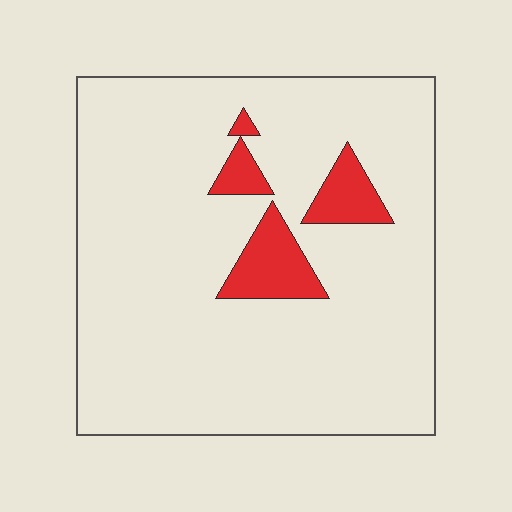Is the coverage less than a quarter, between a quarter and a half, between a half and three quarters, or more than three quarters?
Less than a quarter.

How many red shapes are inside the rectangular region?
4.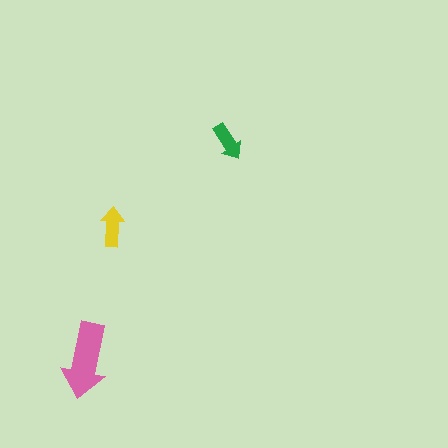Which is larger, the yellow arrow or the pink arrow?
The pink one.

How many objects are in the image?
There are 3 objects in the image.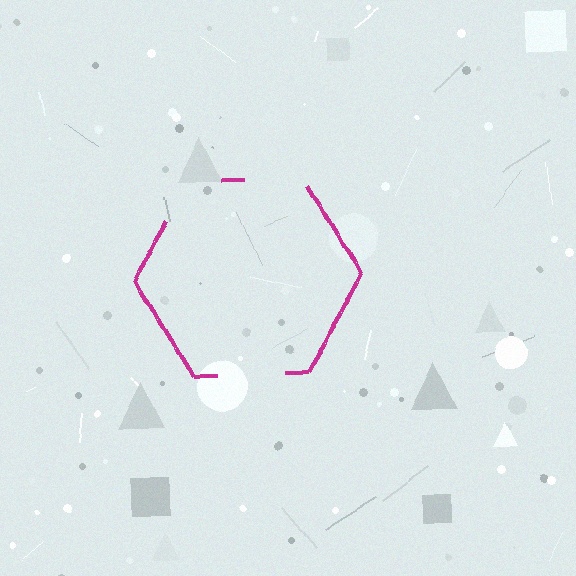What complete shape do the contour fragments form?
The contour fragments form a hexagon.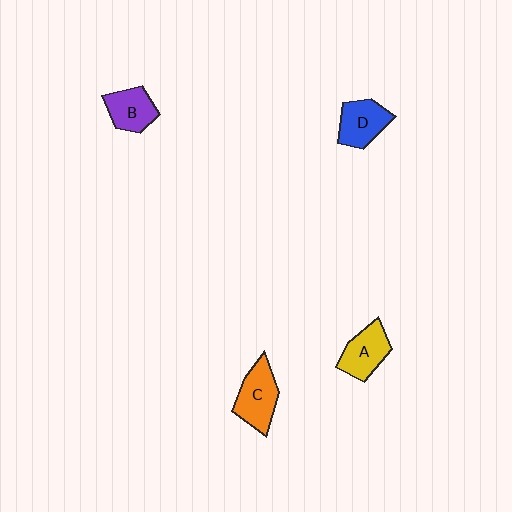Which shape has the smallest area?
Shape B (purple).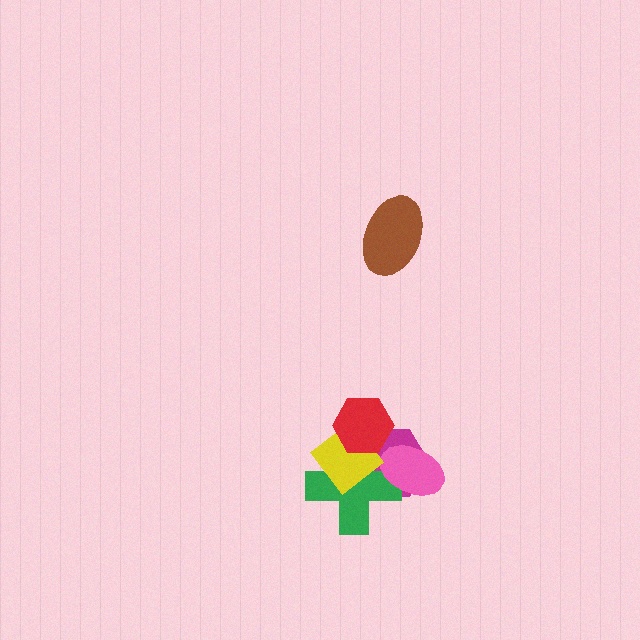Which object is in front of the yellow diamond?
The red hexagon is in front of the yellow diamond.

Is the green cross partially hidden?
Yes, it is partially covered by another shape.